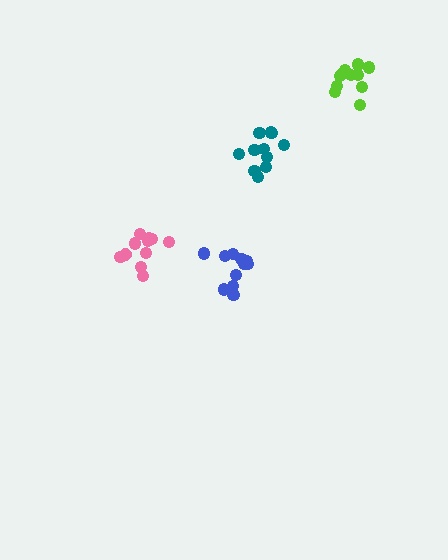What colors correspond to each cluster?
The clusters are colored: pink, teal, lime, blue.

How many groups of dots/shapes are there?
There are 4 groups.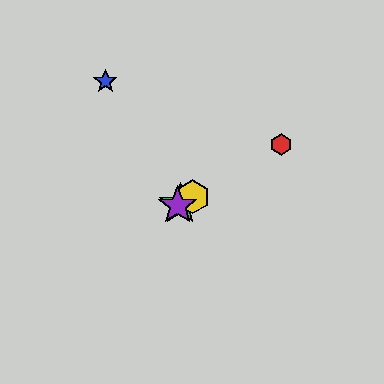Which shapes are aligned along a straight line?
The red hexagon, the green star, the yellow hexagon, the purple star are aligned along a straight line.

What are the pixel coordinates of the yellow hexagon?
The yellow hexagon is at (193, 197).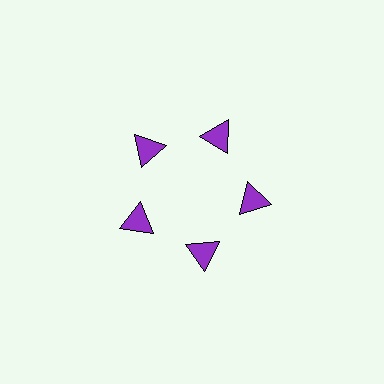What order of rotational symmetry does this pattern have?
This pattern has 5-fold rotational symmetry.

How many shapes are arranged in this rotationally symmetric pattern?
There are 5 shapes, arranged in 5 groups of 1.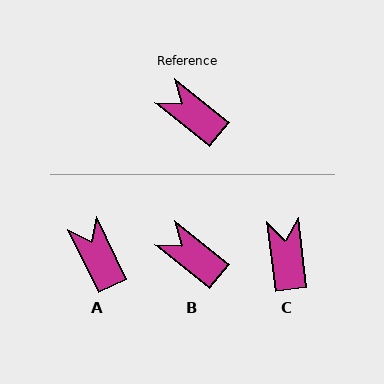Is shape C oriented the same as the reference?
No, it is off by about 45 degrees.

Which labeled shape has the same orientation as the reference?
B.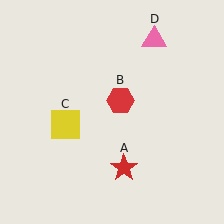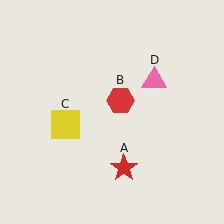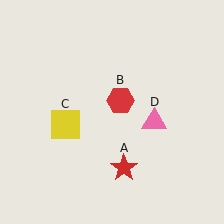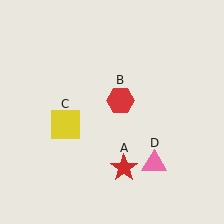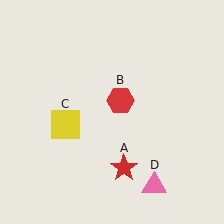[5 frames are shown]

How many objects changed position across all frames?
1 object changed position: pink triangle (object D).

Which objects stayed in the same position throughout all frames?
Red star (object A) and red hexagon (object B) and yellow square (object C) remained stationary.